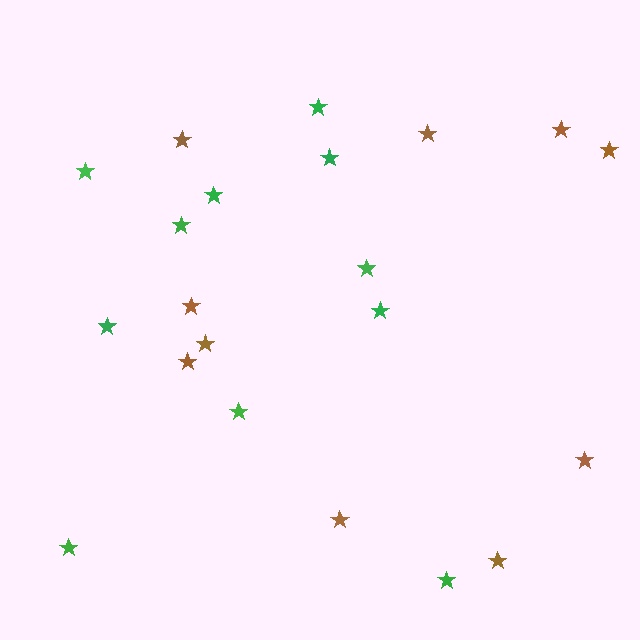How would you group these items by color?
There are 2 groups: one group of green stars (11) and one group of brown stars (10).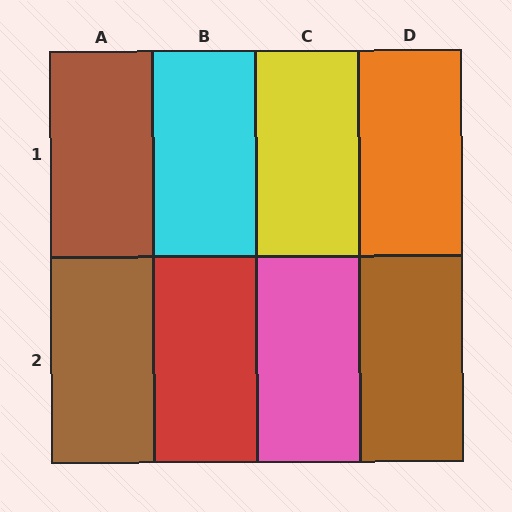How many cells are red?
1 cell is red.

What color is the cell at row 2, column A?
Brown.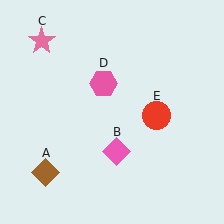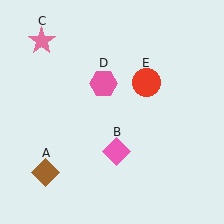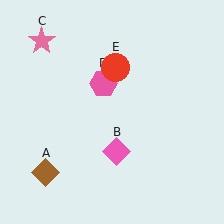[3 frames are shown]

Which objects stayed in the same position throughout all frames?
Brown diamond (object A) and pink diamond (object B) and pink star (object C) and pink hexagon (object D) remained stationary.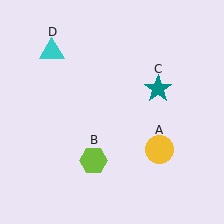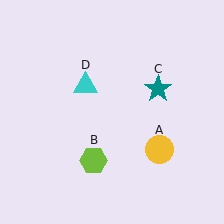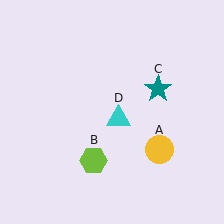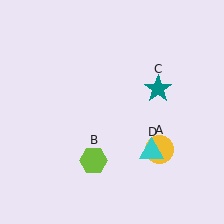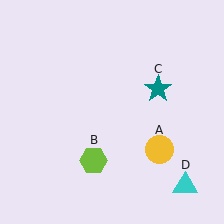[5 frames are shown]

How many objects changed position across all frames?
1 object changed position: cyan triangle (object D).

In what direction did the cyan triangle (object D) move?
The cyan triangle (object D) moved down and to the right.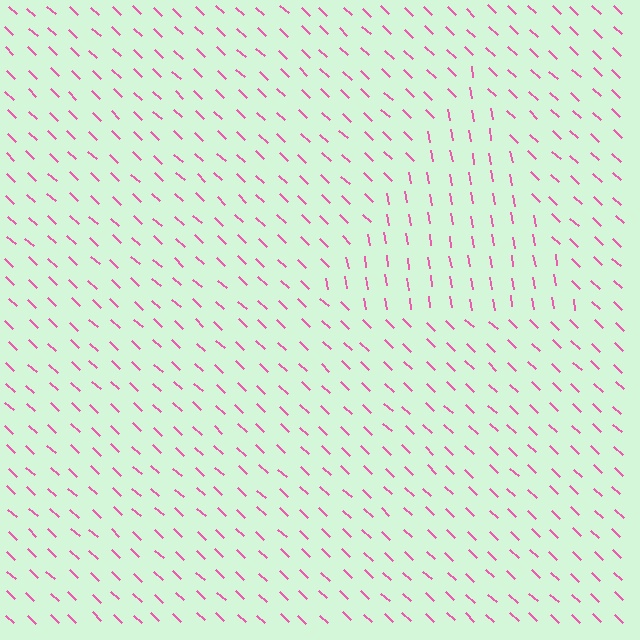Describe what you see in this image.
The image is filled with small pink line segments. A triangle region in the image has lines oriented differently from the surrounding lines, creating a visible texture boundary.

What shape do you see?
I see a triangle.